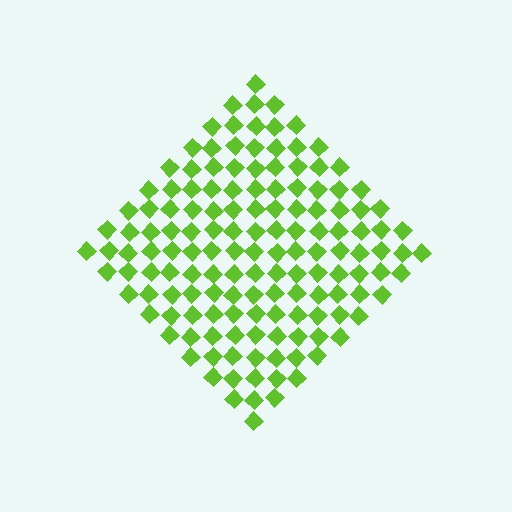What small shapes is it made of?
It is made of small diamonds.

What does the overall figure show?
The overall figure shows a diamond.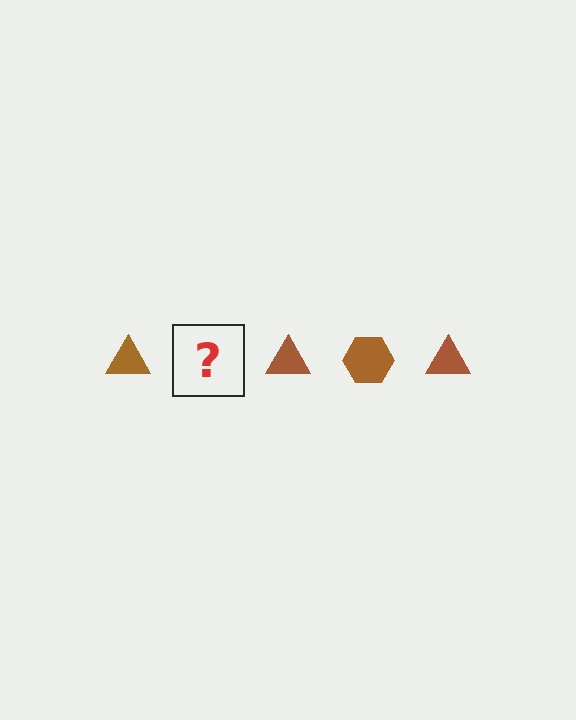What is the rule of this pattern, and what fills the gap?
The rule is that the pattern cycles through triangle, hexagon shapes in brown. The gap should be filled with a brown hexagon.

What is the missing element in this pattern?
The missing element is a brown hexagon.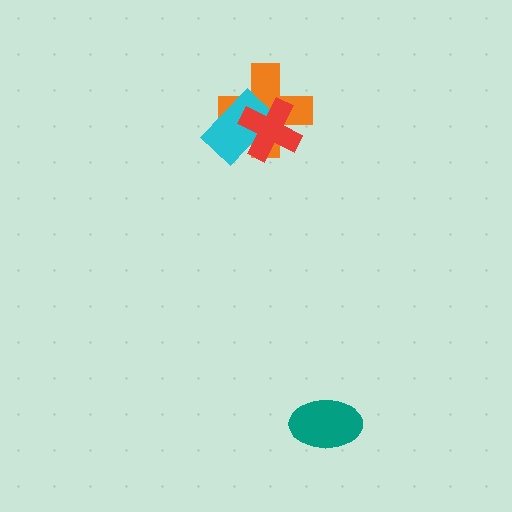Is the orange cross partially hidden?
Yes, it is partially covered by another shape.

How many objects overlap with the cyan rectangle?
2 objects overlap with the cyan rectangle.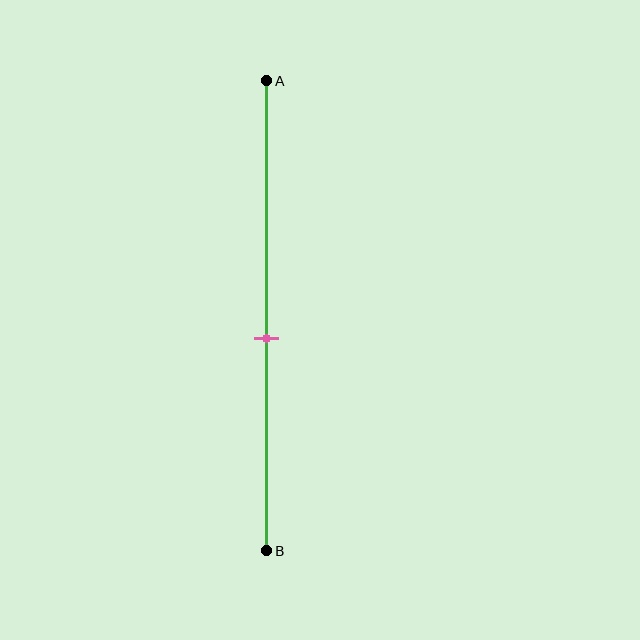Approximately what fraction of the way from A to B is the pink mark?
The pink mark is approximately 55% of the way from A to B.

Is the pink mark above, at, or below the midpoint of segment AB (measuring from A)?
The pink mark is below the midpoint of segment AB.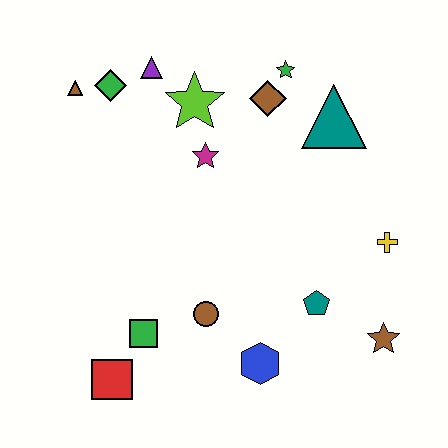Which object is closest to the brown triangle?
The green diamond is closest to the brown triangle.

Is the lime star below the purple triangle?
Yes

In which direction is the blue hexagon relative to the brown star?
The blue hexagon is to the left of the brown star.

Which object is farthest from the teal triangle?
The red square is farthest from the teal triangle.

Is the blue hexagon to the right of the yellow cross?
No